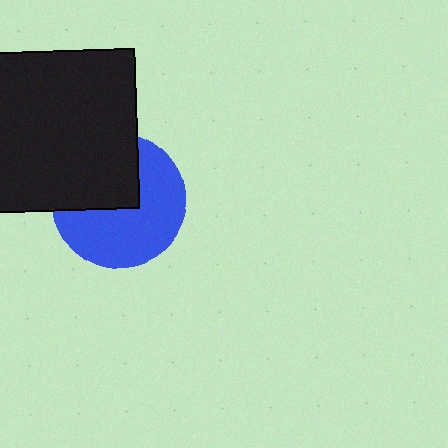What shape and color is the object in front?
The object in front is a black square.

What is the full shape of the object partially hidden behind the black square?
The partially hidden object is a blue circle.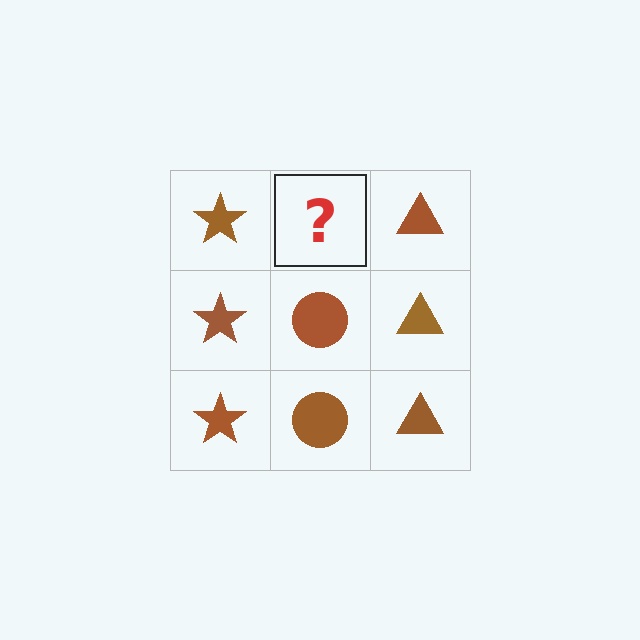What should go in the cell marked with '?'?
The missing cell should contain a brown circle.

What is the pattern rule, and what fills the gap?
The rule is that each column has a consistent shape. The gap should be filled with a brown circle.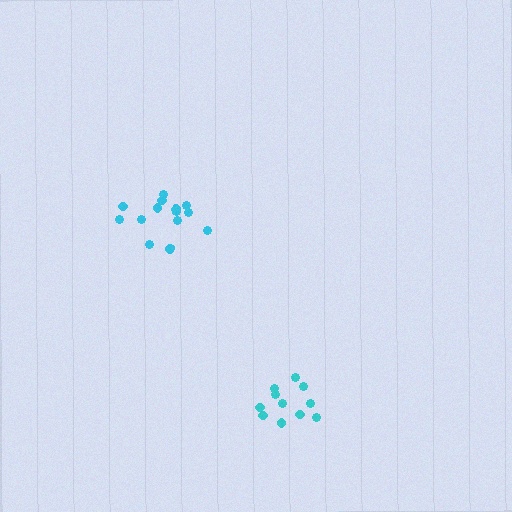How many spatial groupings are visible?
There are 2 spatial groupings.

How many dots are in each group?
Group 1: 11 dots, Group 2: 14 dots (25 total).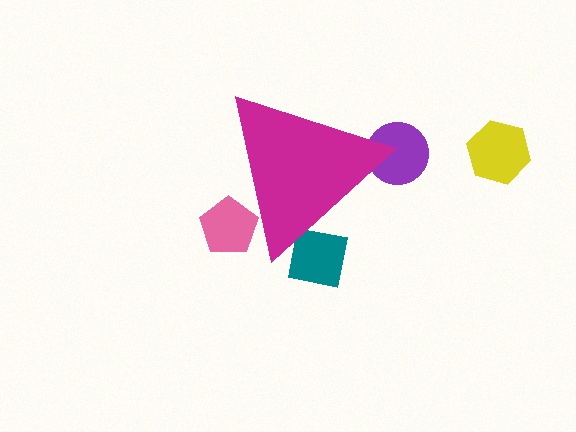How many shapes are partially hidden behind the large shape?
3 shapes are partially hidden.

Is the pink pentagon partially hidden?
Yes, the pink pentagon is partially hidden behind the magenta triangle.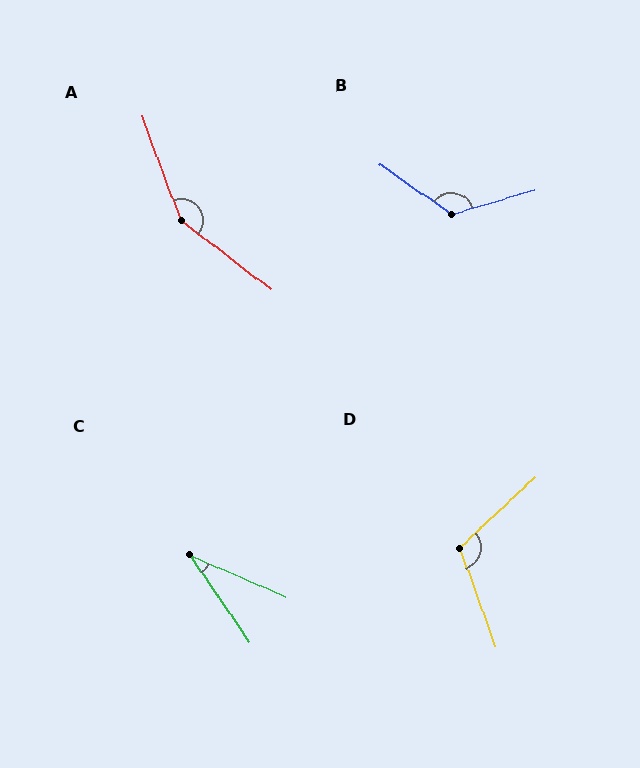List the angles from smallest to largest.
C (32°), D (113°), B (129°), A (148°).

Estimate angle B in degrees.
Approximately 129 degrees.